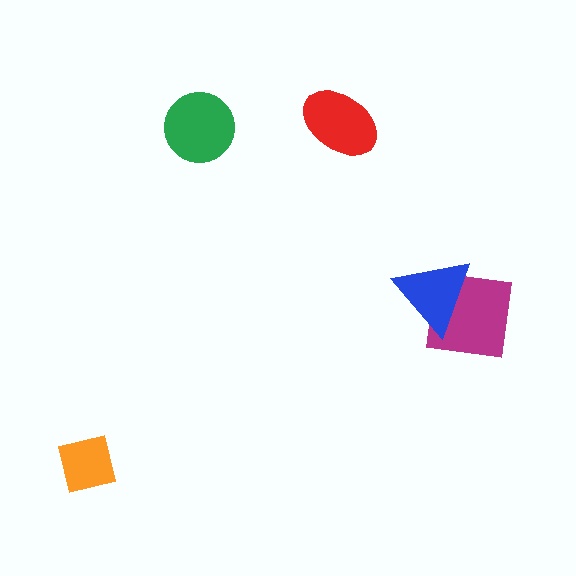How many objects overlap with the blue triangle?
1 object overlaps with the blue triangle.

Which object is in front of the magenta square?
The blue triangle is in front of the magenta square.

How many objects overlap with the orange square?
0 objects overlap with the orange square.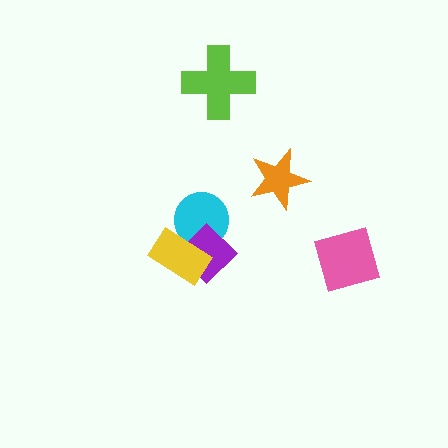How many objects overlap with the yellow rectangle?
2 objects overlap with the yellow rectangle.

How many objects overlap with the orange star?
0 objects overlap with the orange star.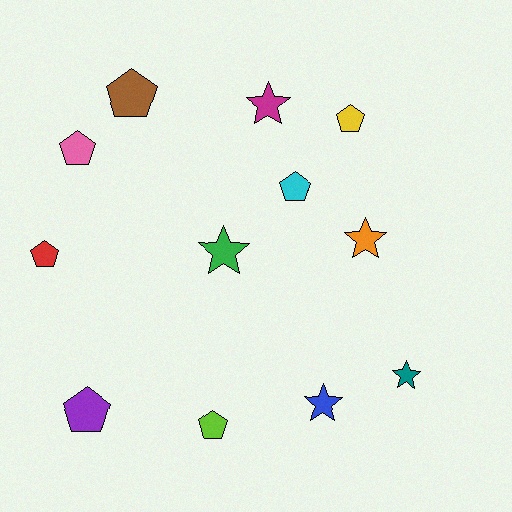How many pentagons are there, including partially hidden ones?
There are 7 pentagons.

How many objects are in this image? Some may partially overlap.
There are 12 objects.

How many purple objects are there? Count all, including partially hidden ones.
There is 1 purple object.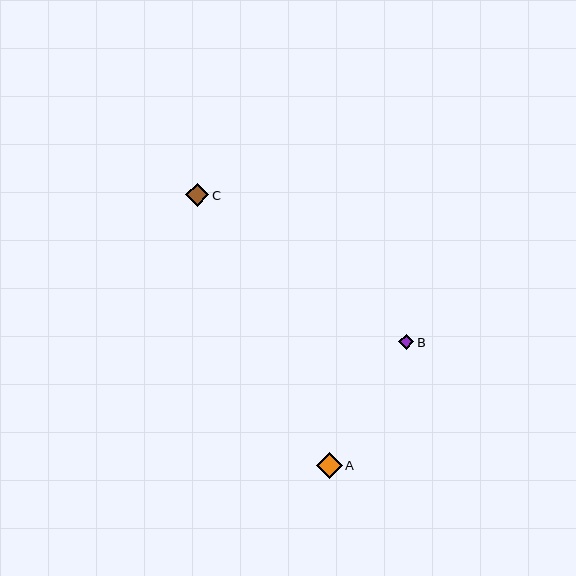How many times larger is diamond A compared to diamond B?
Diamond A is approximately 1.7 times the size of diamond B.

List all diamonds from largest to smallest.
From largest to smallest: A, C, B.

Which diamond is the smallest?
Diamond B is the smallest with a size of approximately 15 pixels.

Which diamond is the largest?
Diamond A is the largest with a size of approximately 26 pixels.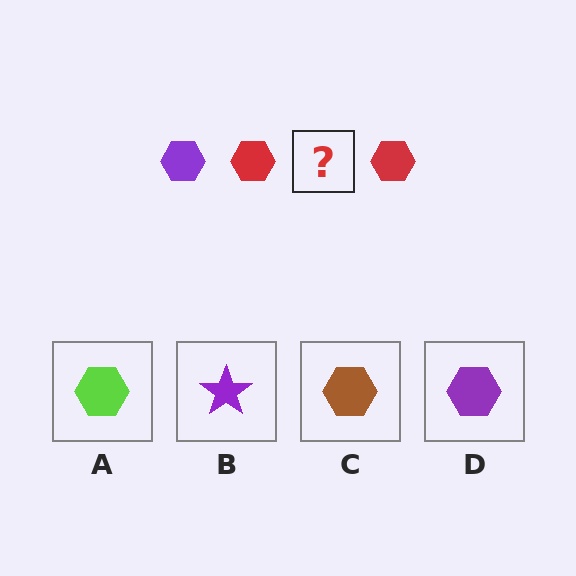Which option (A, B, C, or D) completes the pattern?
D.